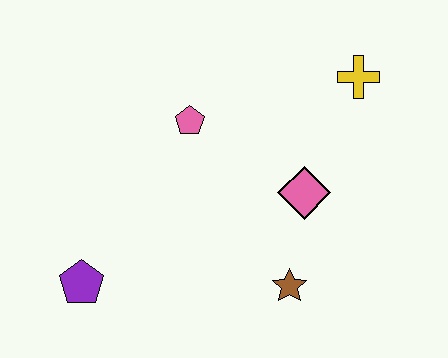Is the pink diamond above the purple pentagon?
Yes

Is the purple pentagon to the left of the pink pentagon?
Yes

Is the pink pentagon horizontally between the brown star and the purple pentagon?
Yes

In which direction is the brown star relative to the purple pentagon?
The brown star is to the right of the purple pentagon.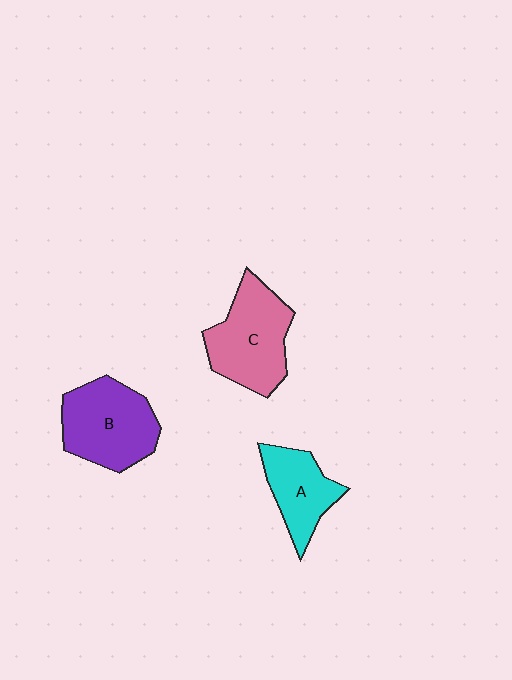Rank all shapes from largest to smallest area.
From largest to smallest: C (pink), B (purple), A (cyan).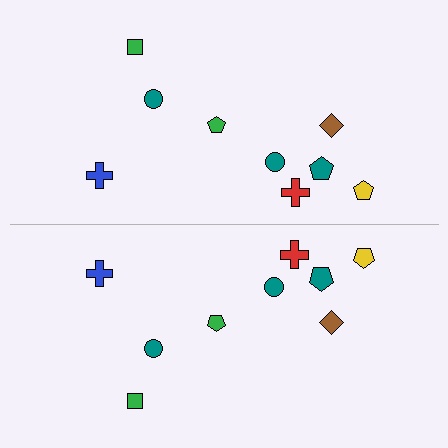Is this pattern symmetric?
Yes, this pattern has bilateral (reflection) symmetry.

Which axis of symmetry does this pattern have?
The pattern has a horizontal axis of symmetry running through the center of the image.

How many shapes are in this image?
There are 18 shapes in this image.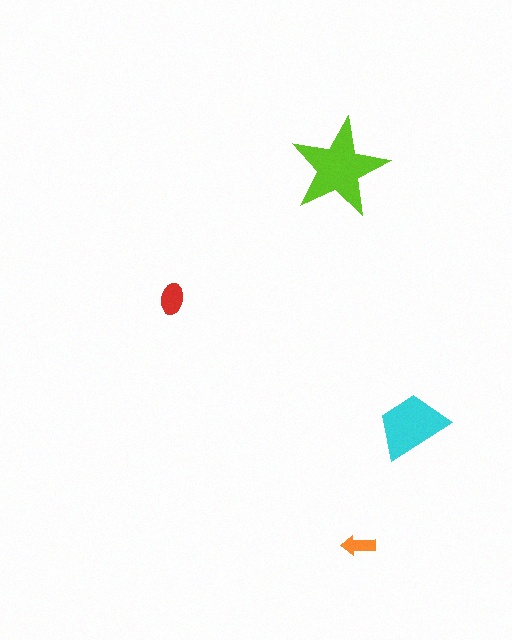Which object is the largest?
The lime star.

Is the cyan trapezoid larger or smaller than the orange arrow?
Larger.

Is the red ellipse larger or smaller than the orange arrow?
Larger.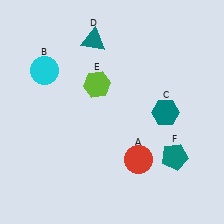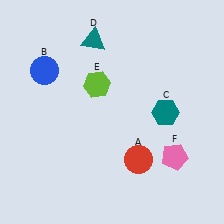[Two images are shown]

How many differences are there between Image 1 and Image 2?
There are 2 differences between the two images.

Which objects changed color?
B changed from cyan to blue. F changed from teal to pink.